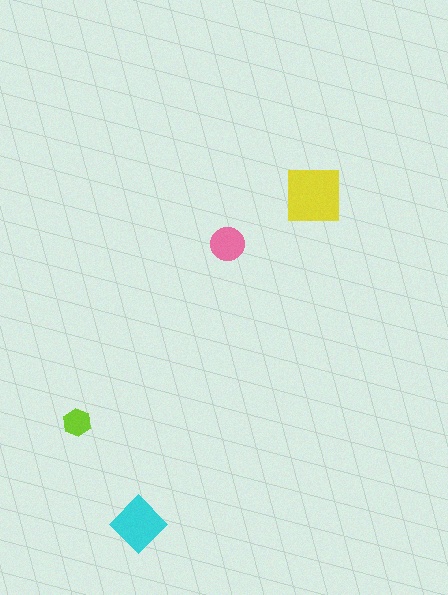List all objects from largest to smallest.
The yellow square, the cyan diamond, the pink circle, the lime hexagon.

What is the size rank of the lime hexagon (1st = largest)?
4th.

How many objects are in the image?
There are 4 objects in the image.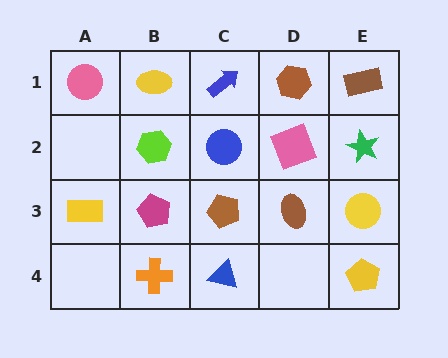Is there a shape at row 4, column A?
No, that cell is empty.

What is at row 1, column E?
A brown rectangle.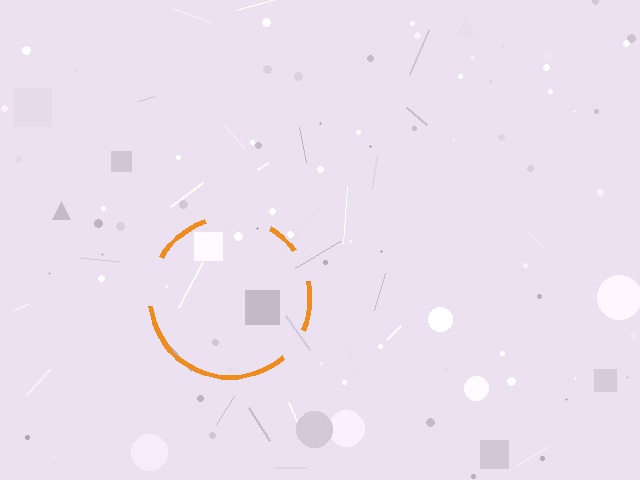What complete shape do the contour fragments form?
The contour fragments form a circle.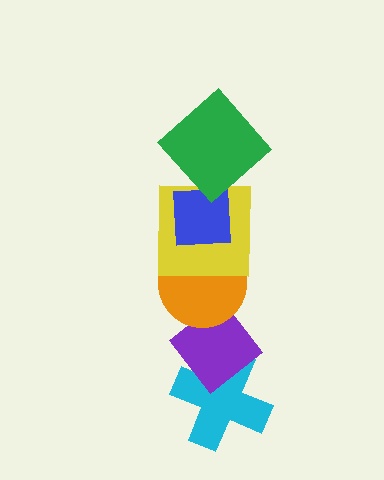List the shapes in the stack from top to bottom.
From top to bottom: the green diamond, the blue square, the yellow square, the orange circle, the purple diamond, the cyan cross.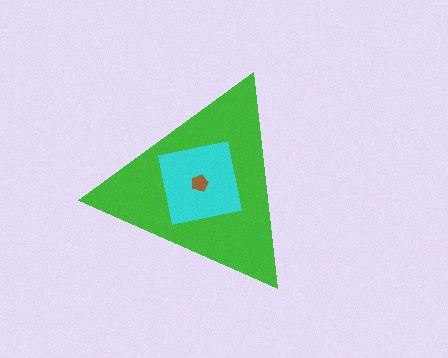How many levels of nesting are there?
3.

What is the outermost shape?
The green triangle.